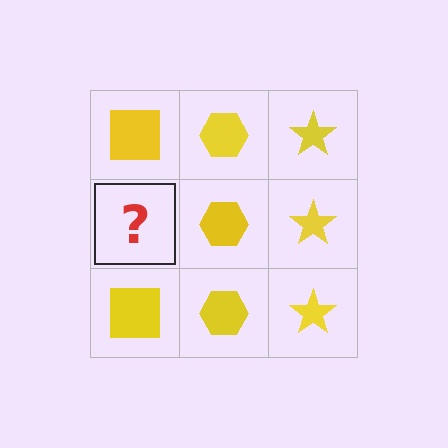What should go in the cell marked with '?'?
The missing cell should contain a yellow square.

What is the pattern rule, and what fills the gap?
The rule is that each column has a consistent shape. The gap should be filled with a yellow square.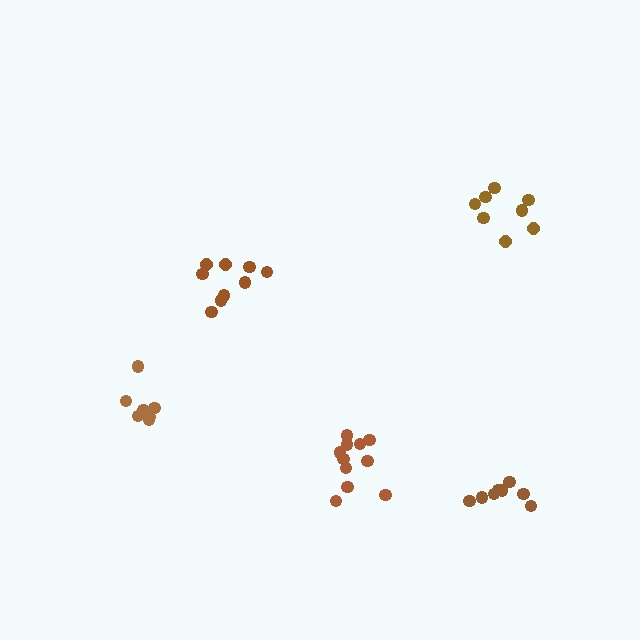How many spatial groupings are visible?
There are 5 spatial groupings.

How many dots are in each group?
Group 1: 11 dots, Group 2: 7 dots, Group 3: 9 dots, Group 4: 8 dots, Group 5: 8 dots (43 total).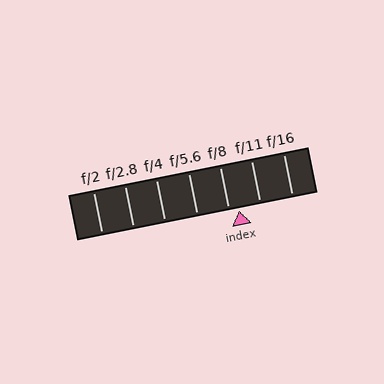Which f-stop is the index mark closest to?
The index mark is closest to f/8.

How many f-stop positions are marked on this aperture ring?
There are 7 f-stop positions marked.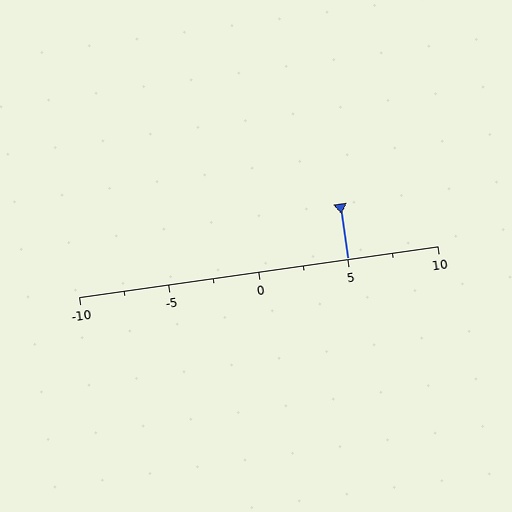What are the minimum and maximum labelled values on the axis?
The axis runs from -10 to 10.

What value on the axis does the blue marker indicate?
The marker indicates approximately 5.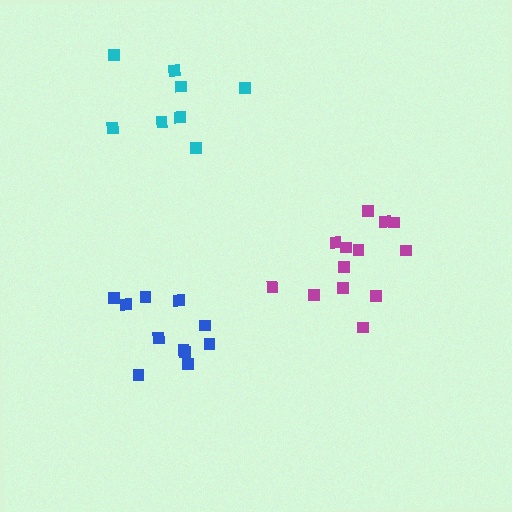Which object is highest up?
The cyan cluster is topmost.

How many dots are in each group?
Group 1: 13 dots, Group 2: 8 dots, Group 3: 11 dots (32 total).